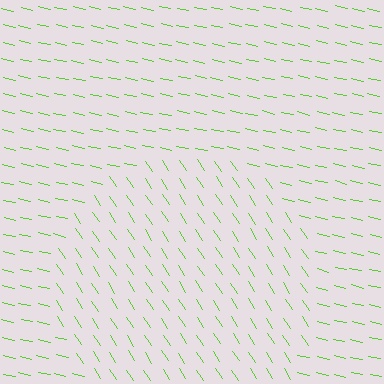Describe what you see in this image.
The image is filled with small lime line segments. A circle region in the image has lines oriented differently from the surrounding lines, creating a visible texture boundary.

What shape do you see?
I see a circle.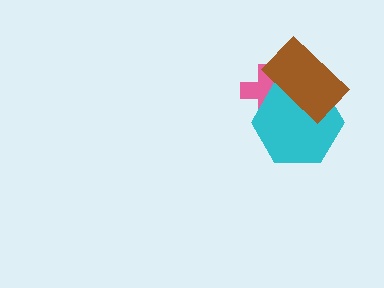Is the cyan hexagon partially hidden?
Yes, it is partially covered by another shape.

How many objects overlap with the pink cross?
2 objects overlap with the pink cross.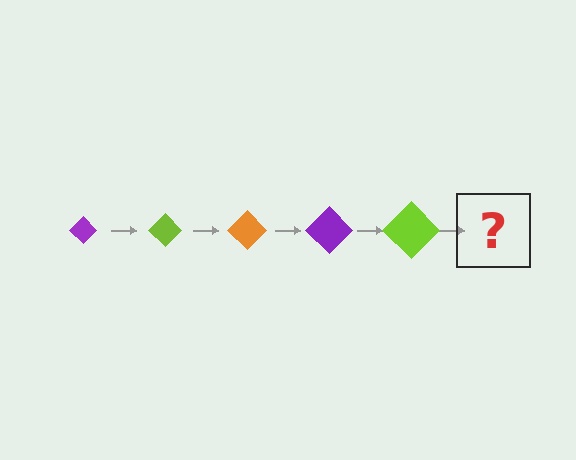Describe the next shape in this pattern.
It should be an orange diamond, larger than the previous one.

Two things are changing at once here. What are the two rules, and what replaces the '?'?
The two rules are that the diamond grows larger each step and the color cycles through purple, lime, and orange. The '?' should be an orange diamond, larger than the previous one.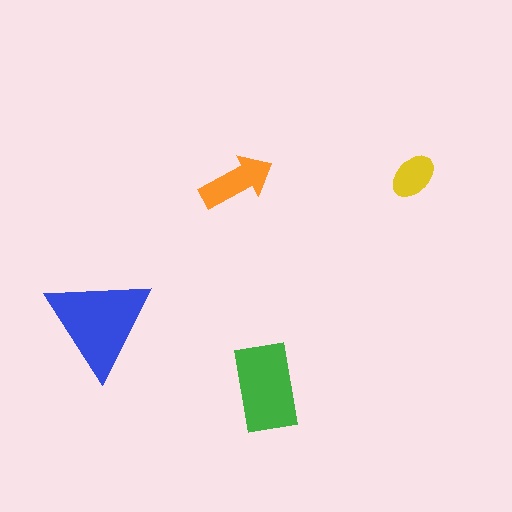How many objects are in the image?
There are 4 objects in the image.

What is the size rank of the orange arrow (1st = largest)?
3rd.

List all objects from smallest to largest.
The yellow ellipse, the orange arrow, the green rectangle, the blue triangle.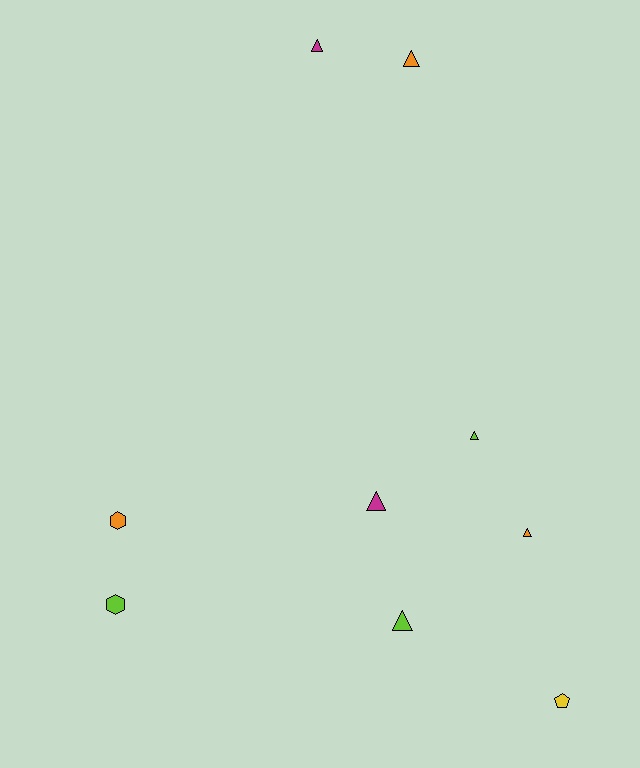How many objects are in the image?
There are 9 objects.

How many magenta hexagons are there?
There are no magenta hexagons.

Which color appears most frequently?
Orange, with 3 objects.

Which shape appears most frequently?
Triangle, with 6 objects.